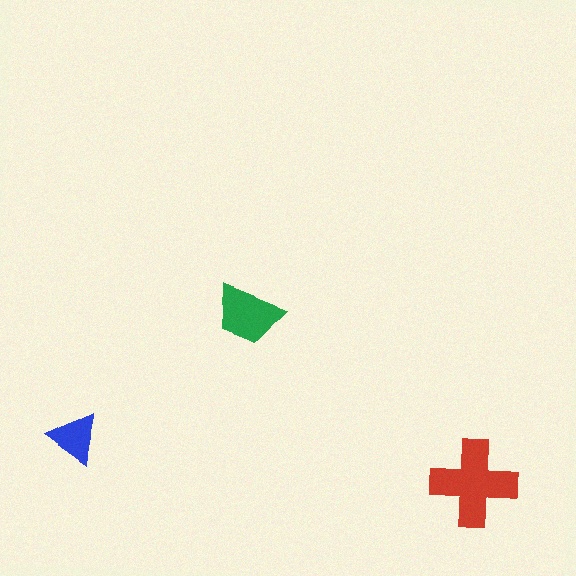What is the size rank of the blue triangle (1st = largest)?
3rd.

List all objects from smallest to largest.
The blue triangle, the green trapezoid, the red cross.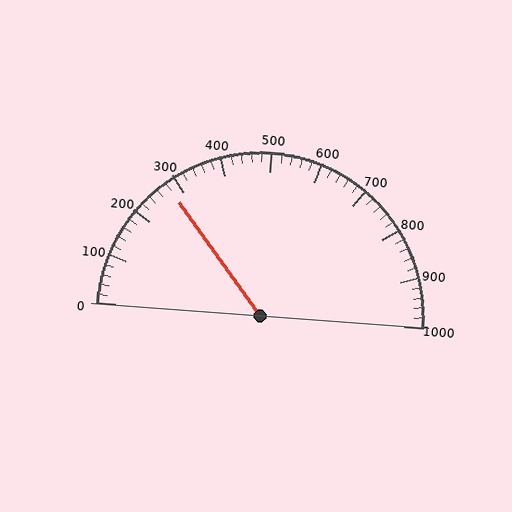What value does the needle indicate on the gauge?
The needle indicates approximately 280.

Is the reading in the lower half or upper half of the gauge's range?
The reading is in the lower half of the range (0 to 1000).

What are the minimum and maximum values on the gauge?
The gauge ranges from 0 to 1000.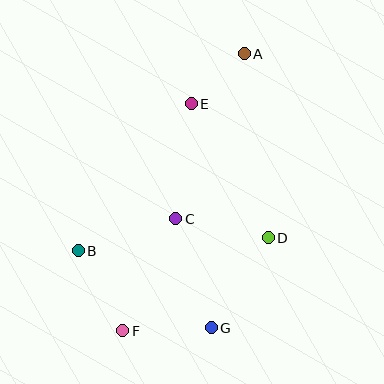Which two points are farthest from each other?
Points A and F are farthest from each other.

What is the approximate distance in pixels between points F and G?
The distance between F and G is approximately 89 pixels.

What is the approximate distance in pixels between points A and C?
The distance between A and C is approximately 178 pixels.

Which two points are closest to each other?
Points A and E are closest to each other.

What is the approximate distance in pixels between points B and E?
The distance between B and E is approximately 186 pixels.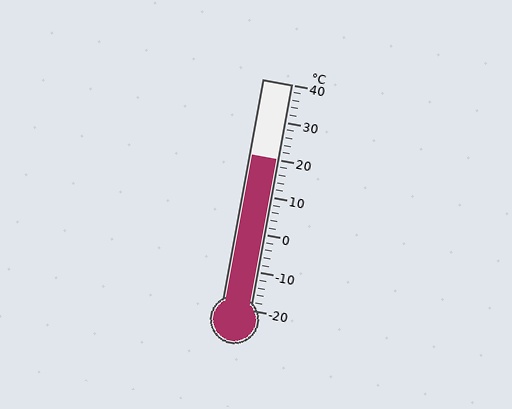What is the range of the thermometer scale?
The thermometer scale ranges from -20°C to 40°C.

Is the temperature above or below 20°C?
The temperature is at 20°C.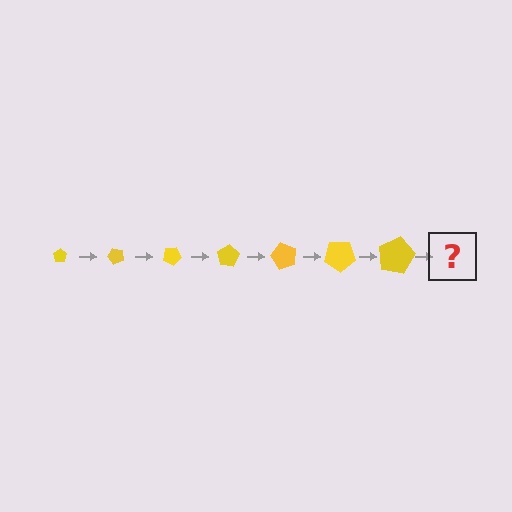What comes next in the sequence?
The next element should be a pentagon, larger than the previous one and rotated 350 degrees from the start.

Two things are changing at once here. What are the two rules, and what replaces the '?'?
The two rules are that the pentagon grows larger each step and it rotates 50 degrees each step. The '?' should be a pentagon, larger than the previous one and rotated 350 degrees from the start.